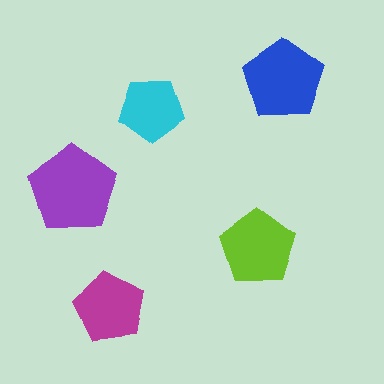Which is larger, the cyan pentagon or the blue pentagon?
The blue one.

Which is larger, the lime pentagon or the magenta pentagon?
The lime one.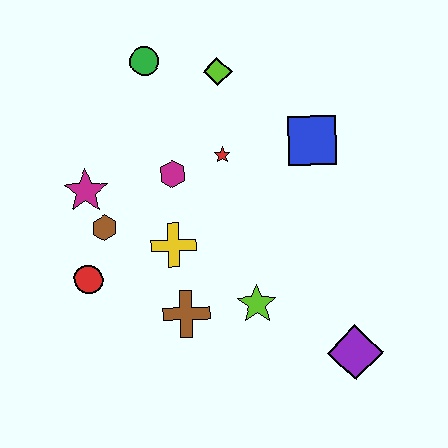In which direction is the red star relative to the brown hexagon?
The red star is to the right of the brown hexagon.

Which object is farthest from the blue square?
The red circle is farthest from the blue square.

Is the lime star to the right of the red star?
Yes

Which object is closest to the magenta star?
The brown hexagon is closest to the magenta star.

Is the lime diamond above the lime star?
Yes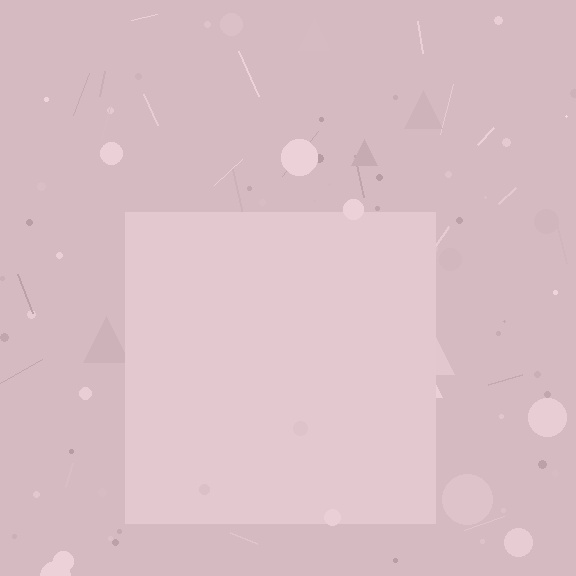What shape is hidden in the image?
A square is hidden in the image.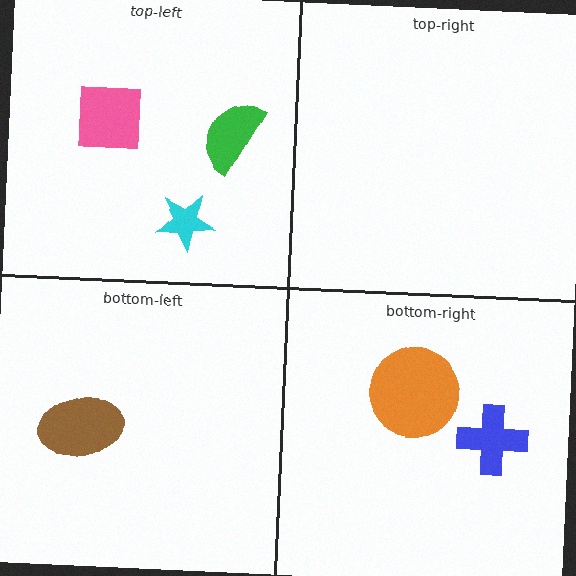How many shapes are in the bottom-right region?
2.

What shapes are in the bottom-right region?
The blue cross, the orange circle.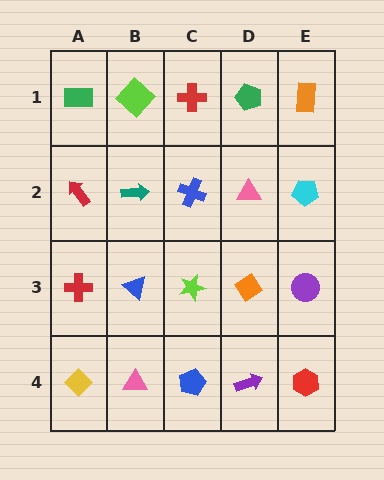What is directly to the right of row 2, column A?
A teal arrow.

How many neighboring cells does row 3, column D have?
4.